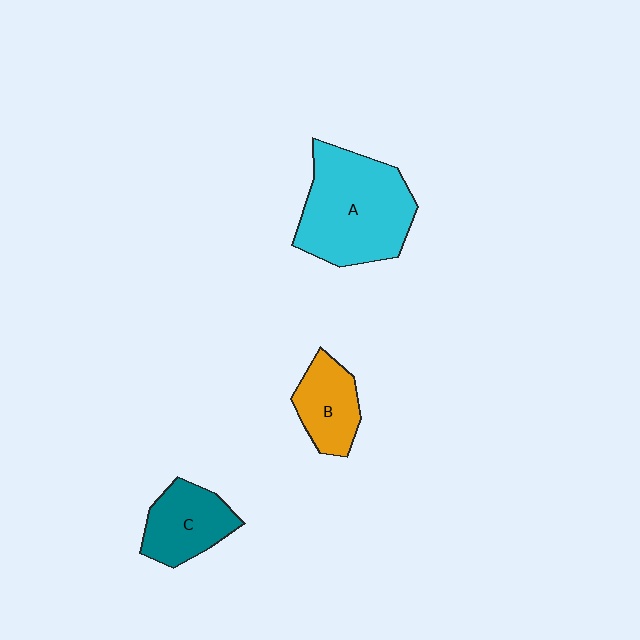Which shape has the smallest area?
Shape B (orange).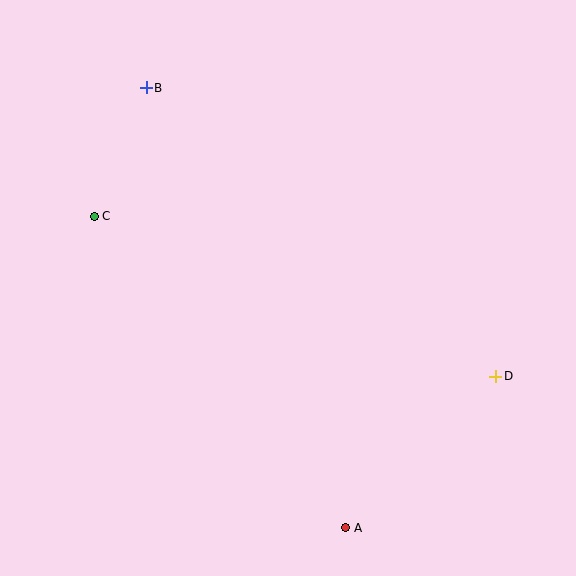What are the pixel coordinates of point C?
Point C is at (94, 216).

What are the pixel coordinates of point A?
Point A is at (346, 528).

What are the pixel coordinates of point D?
Point D is at (496, 376).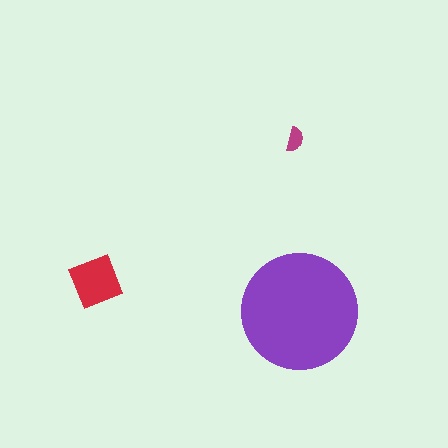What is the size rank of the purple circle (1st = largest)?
1st.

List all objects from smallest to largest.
The magenta semicircle, the red diamond, the purple circle.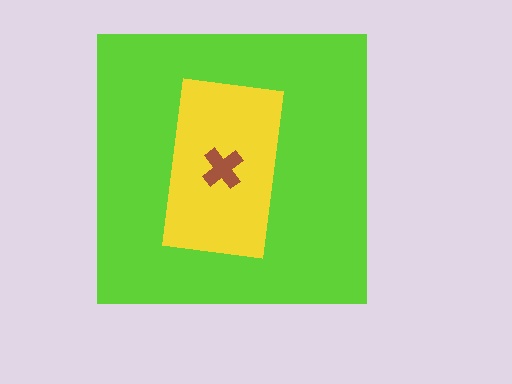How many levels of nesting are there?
3.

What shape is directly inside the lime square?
The yellow rectangle.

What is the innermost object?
The brown cross.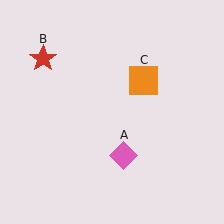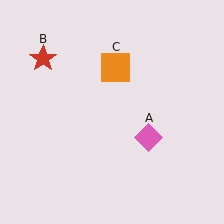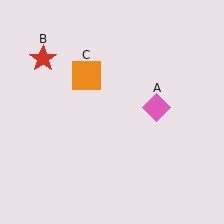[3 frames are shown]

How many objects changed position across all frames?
2 objects changed position: pink diamond (object A), orange square (object C).